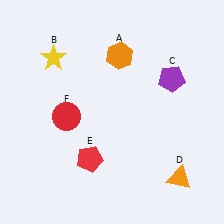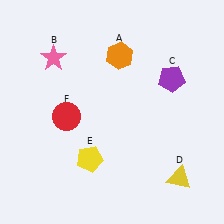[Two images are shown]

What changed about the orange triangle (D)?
In Image 1, D is orange. In Image 2, it changed to yellow.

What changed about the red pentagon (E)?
In Image 1, E is red. In Image 2, it changed to yellow.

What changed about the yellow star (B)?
In Image 1, B is yellow. In Image 2, it changed to pink.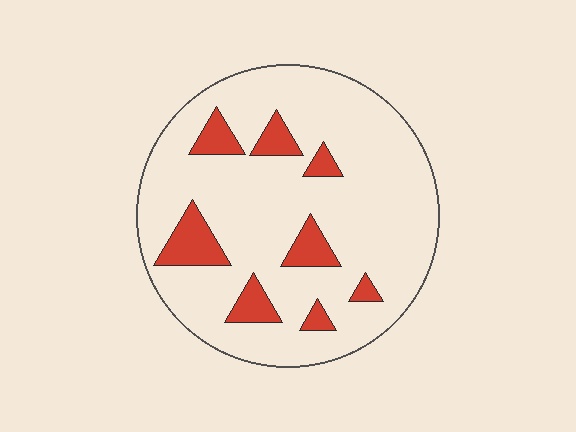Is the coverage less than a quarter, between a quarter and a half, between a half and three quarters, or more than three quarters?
Less than a quarter.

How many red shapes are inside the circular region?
8.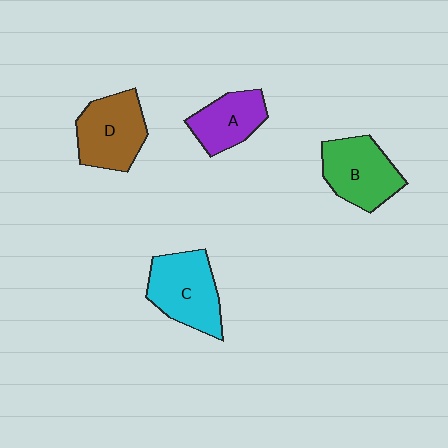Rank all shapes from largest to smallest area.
From largest to smallest: C (cyan), D (brown), B (green), A (purple).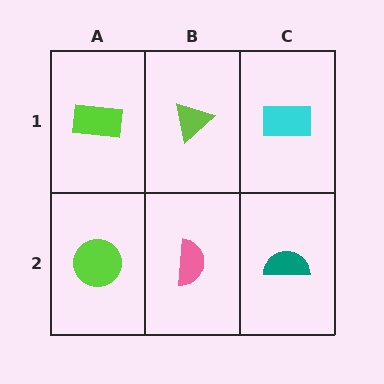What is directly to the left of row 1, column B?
A lime rectangle.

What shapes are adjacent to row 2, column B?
A lime triangle (row 1, column B), a lime circle (row 2, column A), a teal semicircle (row 2, column C).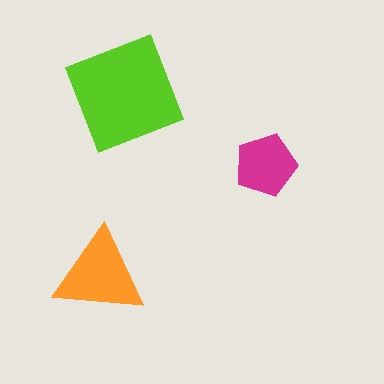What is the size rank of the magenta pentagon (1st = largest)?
3rd.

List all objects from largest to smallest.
The lime square, the orange triangle, the magenta pentagon.